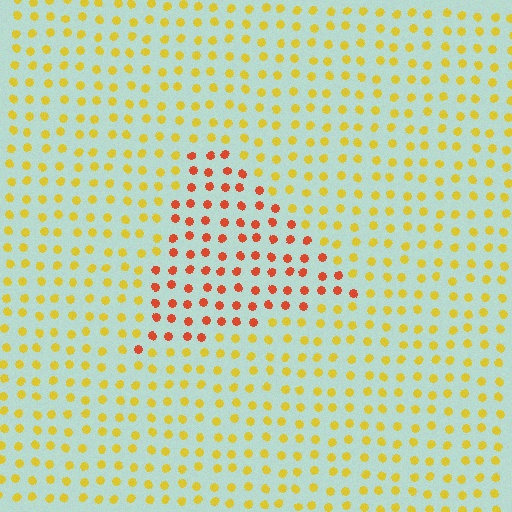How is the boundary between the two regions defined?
The boundary is defined purely by a slight shift in hue (about 43 degrees). Spacing, size, and orientation are identical on both sides.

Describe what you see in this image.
The image is filled with small yellow elements in a uniform arrangement. A triangle-shaped region is visible where the elements are tinted to a slightly different hue, forming a subtle color boundary.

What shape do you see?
I see a triangle.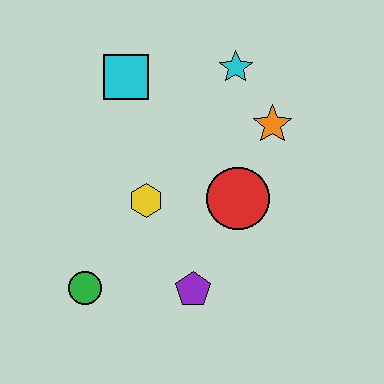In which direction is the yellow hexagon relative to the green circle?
The yellow hexagon is above the green circle.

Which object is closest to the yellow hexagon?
The red circle is closest to the yellow hexagon.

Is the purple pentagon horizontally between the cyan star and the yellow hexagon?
Yes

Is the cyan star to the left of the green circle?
No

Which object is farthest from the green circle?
The cyan star is farthest from the green circle.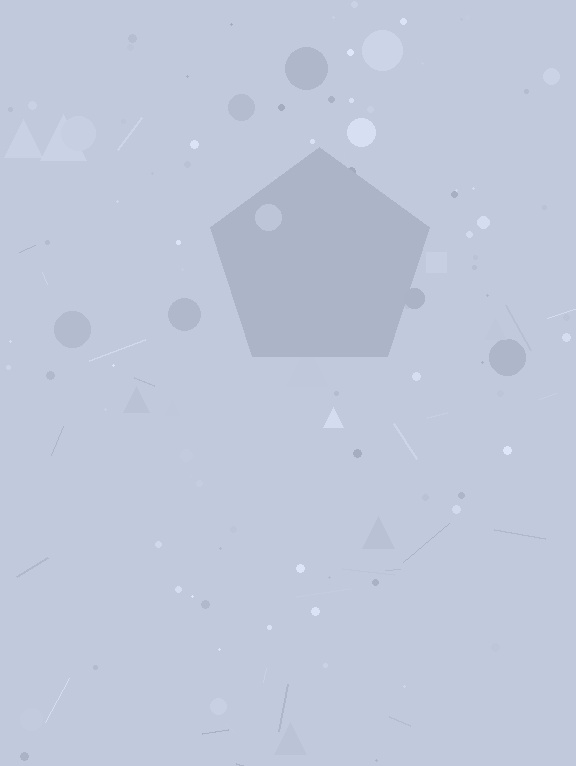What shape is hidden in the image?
A pentagon is hidden in the image.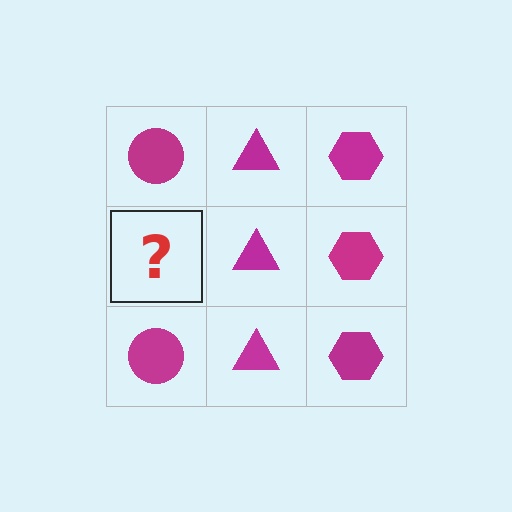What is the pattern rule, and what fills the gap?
The rule is that each column has a consistent shape. The gap should be filled with a magenta circle.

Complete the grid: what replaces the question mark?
The question mark should be replaced with a magenta circle.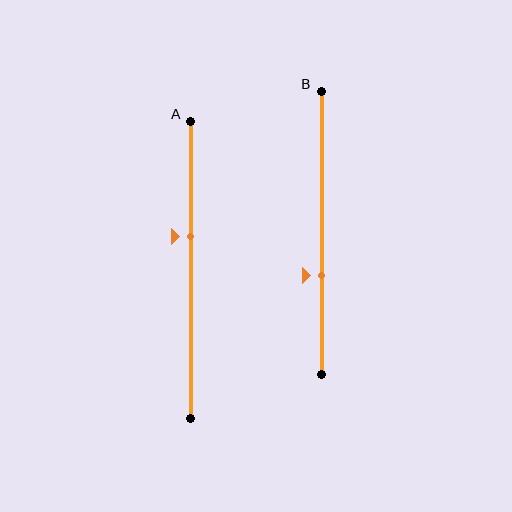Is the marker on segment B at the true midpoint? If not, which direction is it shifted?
No, the marker on segment B is shifted downward by about 15% of the segment length.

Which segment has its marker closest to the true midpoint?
Segment A has its marker closest to the true midpoint.